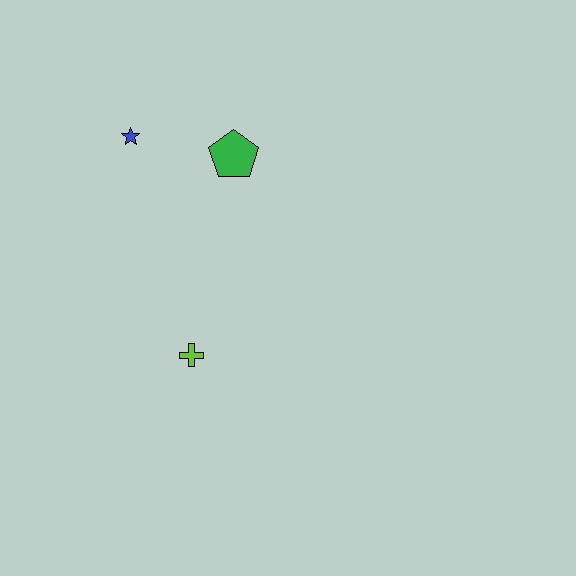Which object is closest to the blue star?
The green pentagon is closest to the blue star.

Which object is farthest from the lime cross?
The blue star is farthest from the lime cross.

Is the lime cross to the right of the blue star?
Yes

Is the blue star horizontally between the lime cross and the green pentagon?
No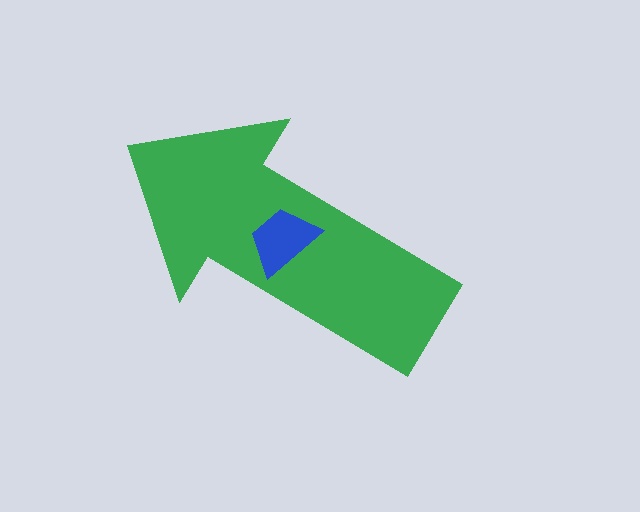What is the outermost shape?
The green arrow.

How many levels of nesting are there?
2.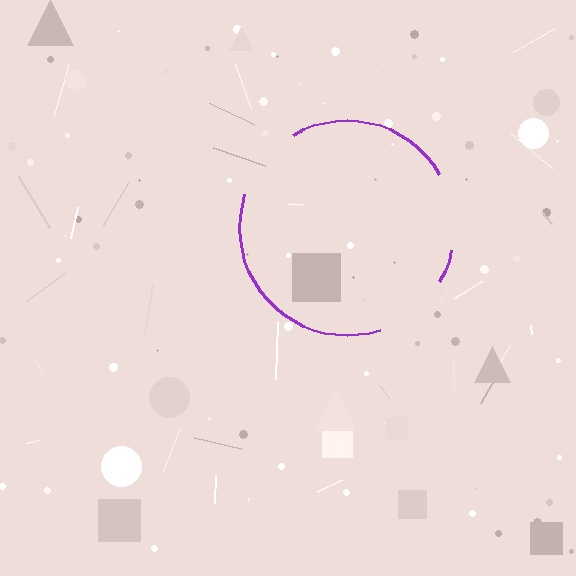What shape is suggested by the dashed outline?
The dashed outline suggests a circle.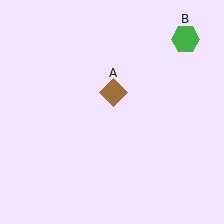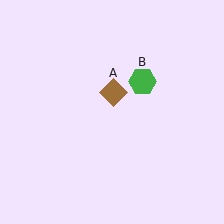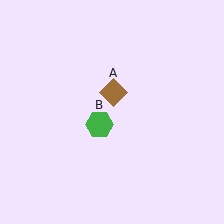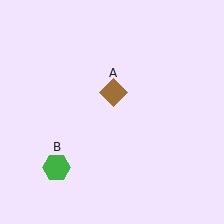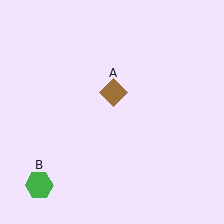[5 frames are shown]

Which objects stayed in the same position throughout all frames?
Brown diamond (object A) remained stationary.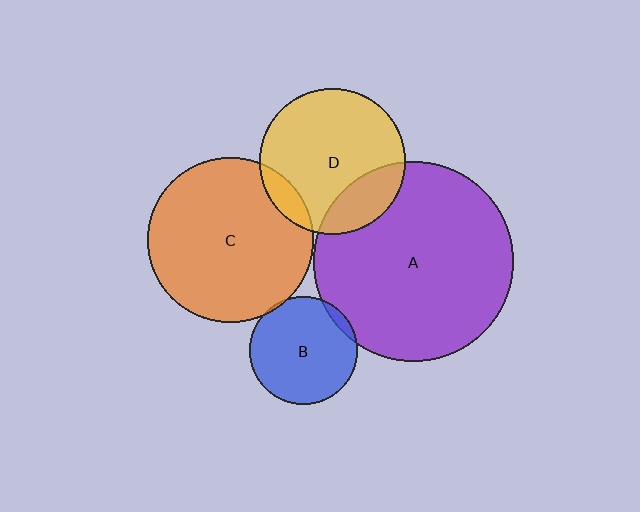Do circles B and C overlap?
Yes.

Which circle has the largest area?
Circle A (purple).